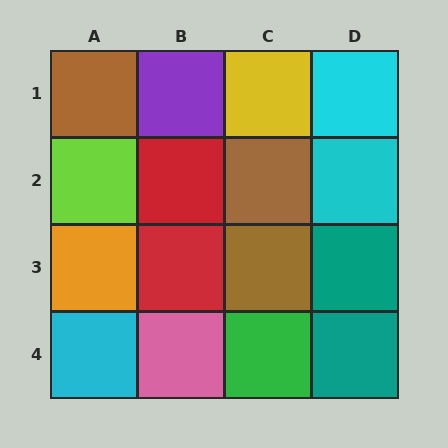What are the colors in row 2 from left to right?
Lime, red, brown, cyan.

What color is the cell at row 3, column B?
Red.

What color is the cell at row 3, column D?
Teal.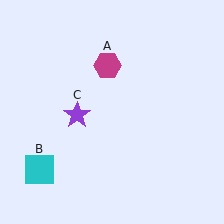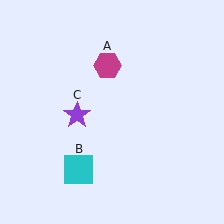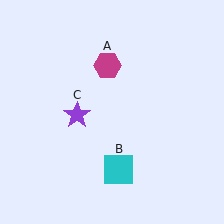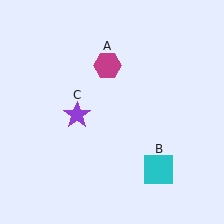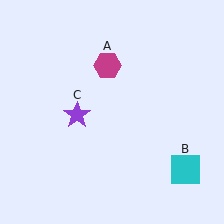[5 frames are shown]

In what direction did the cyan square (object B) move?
The cyan square (object B) moved right.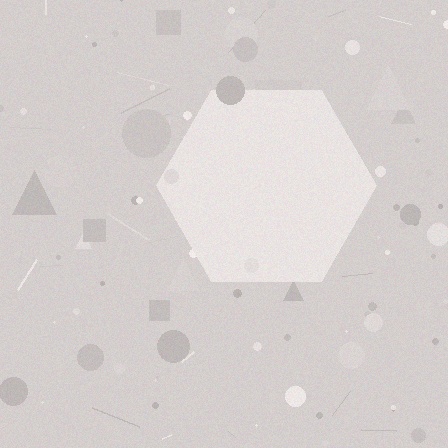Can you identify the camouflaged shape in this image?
The camouflaged shape is a hexagon.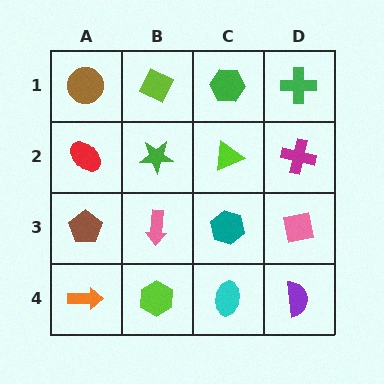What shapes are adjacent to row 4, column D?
A pink square (row 3, column D), a cyan ellipse (row 4, column C).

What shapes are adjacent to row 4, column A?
A brown pentagon (row 3, column A), a lime hexagon (row 4, column B).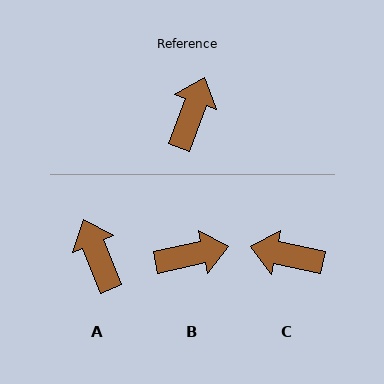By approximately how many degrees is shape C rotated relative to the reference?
Approximately 98 degrees counter-clockwise.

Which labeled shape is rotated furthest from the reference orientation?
C, about 98 degrees away.